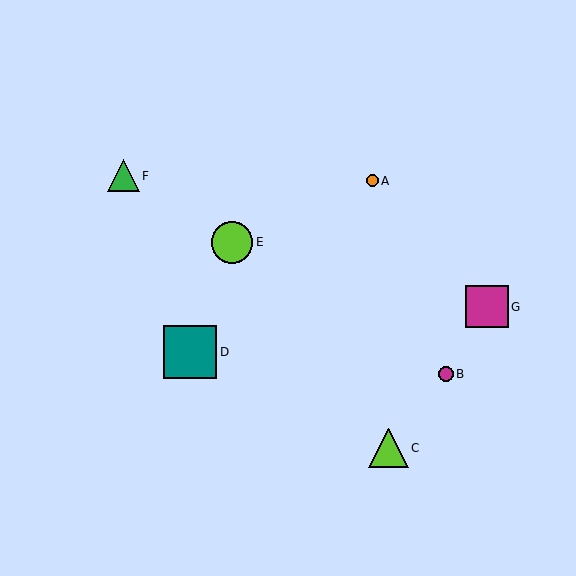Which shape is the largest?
The teal square (labeled D) is the largest.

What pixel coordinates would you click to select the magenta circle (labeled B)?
Click at (446, 374) to select the magenta circle B.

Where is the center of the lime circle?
The center of the lime circle is at (232, 242).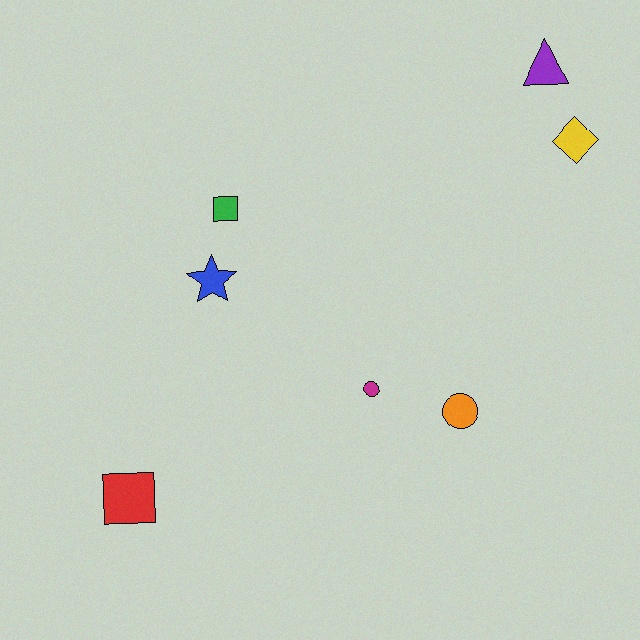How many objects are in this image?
There are 7 objects.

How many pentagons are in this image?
There are no pentagons.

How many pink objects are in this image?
There are no pink objects.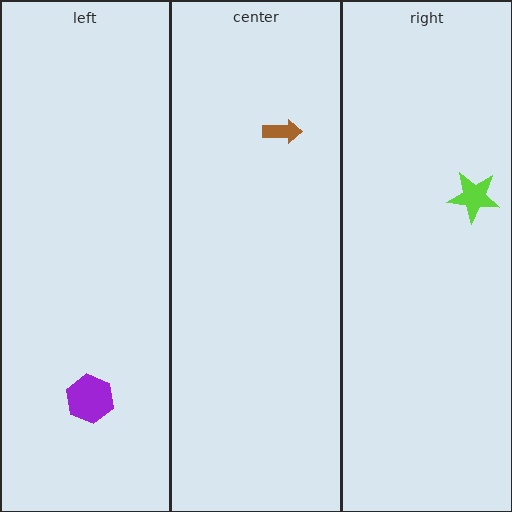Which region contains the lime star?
The right region.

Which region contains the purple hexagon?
The left region.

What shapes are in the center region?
The brown arrow.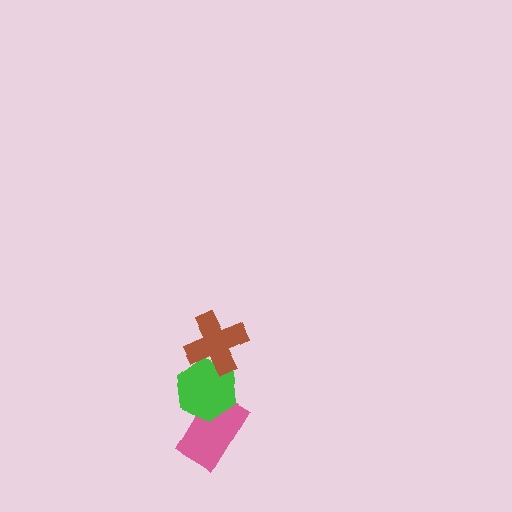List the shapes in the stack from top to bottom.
From top to bottom: the brown cross, the green hexagon, the pink rectangle.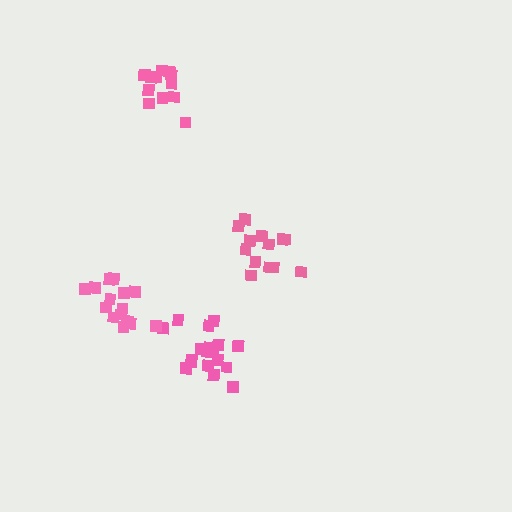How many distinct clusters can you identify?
There are 4 distinct clusters.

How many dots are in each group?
Group 1: 18 dots, Group 2: 12 dots, Group 3: 13 dots, Group 4: 15 dots (58 total).